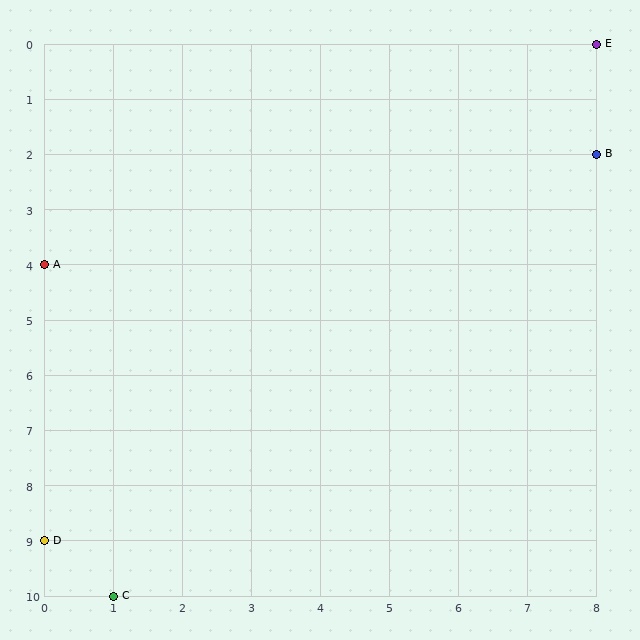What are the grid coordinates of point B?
Point B is at grid coordinates (8, 2).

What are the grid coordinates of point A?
Point A is at grid coordinates (0, 4).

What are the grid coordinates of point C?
Point C is at grid coordinates (1, 10).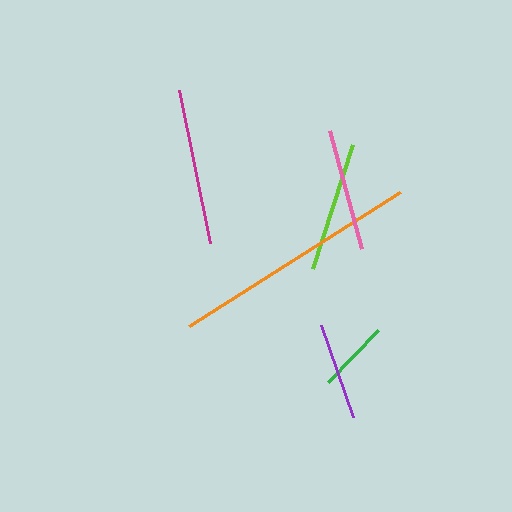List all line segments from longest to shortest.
From longest to shortest: orange, magenta, lime, pink, purple, green.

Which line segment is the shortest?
The green line is the shortest at approximately 72 pixels.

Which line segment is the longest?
The orange line is the longest at approximately 250 pixels.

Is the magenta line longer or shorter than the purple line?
The magenta line is longer than the purple line.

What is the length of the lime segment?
The lime segment is approximately 130 pixels long.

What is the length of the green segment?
The green segment is approximately 72 pixels long.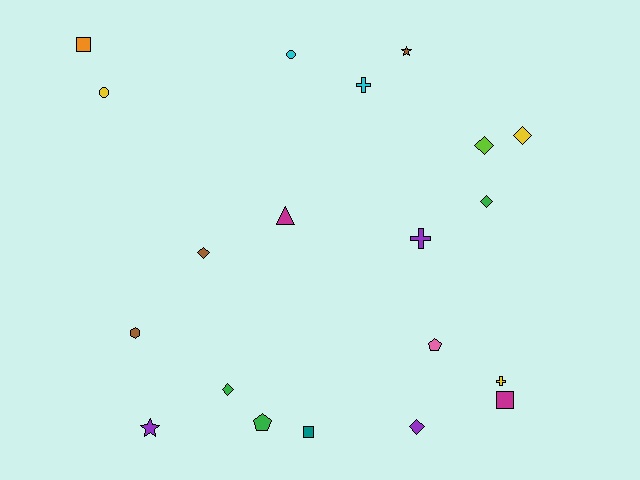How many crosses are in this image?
There are 3 crosses.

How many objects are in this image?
There are 20 objects.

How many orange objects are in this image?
There is 1 orange object.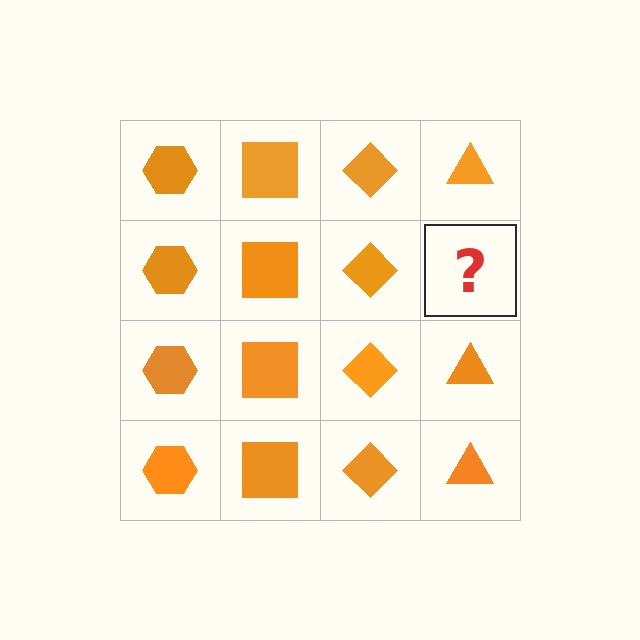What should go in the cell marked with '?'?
The missing cell should contain an orange triangle.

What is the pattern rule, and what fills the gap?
The rule is that each column has a consistent shape. The gap should be filled with an orange triangle.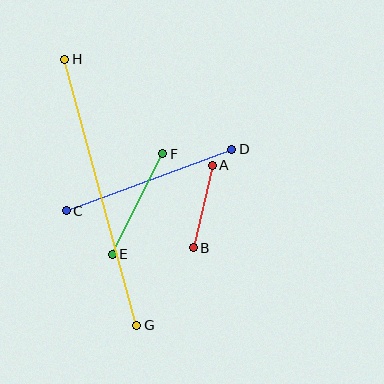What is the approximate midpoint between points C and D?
The midpoint is at approximately (149, 180) pixels.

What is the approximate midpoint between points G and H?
The midpoint is at approximately (101, 192) pixels.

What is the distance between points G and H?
The distance is approximately 276 pixels.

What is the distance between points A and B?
The distance is approximately 85 pixels.